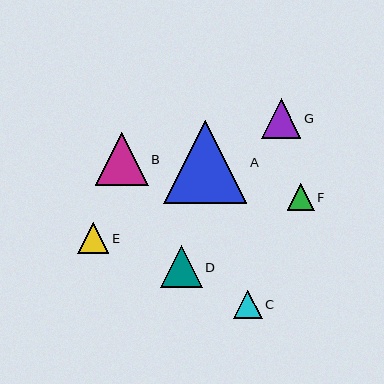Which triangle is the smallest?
Triangle F is the smallest with a size of approximately 27 pixels.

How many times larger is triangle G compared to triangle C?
Triangle G is approximately 1.4 times the size of triangle C.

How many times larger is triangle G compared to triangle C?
Triangle G is approximately 1.4 times the size of triangle C.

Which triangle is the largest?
Triangle A is the largest with a size of approximately 83 pixels.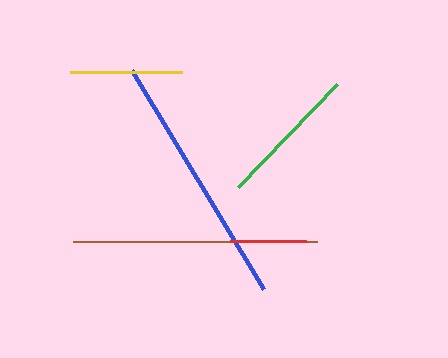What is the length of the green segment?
The green segment is approximately 142 pixels long.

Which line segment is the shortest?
The red line is the shortest at approximately 76 pixels.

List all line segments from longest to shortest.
From longest to shortest: blue, brown, green, yellow, red.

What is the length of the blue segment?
The blue segment is approximately 256 pixels long.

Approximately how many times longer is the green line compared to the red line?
The green line is approximately 1.9 times the length of the red line.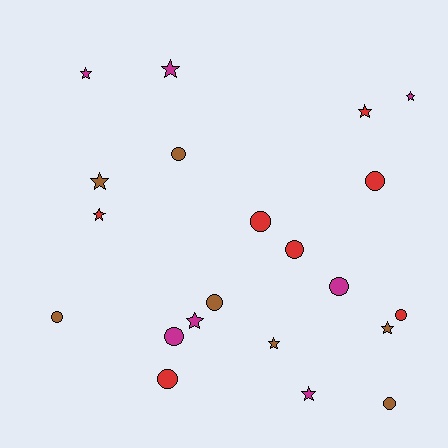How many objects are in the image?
There are 21 objects.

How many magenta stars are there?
There are 5 magenta stars.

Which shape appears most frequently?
Circle, with 11 objects.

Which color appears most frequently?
Red, with 7 objects.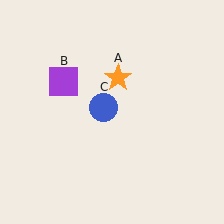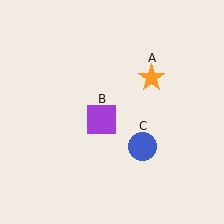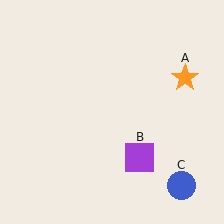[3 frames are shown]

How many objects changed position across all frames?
3 objects changed position: orange star (object A), purple square (object B), blue circle (object C).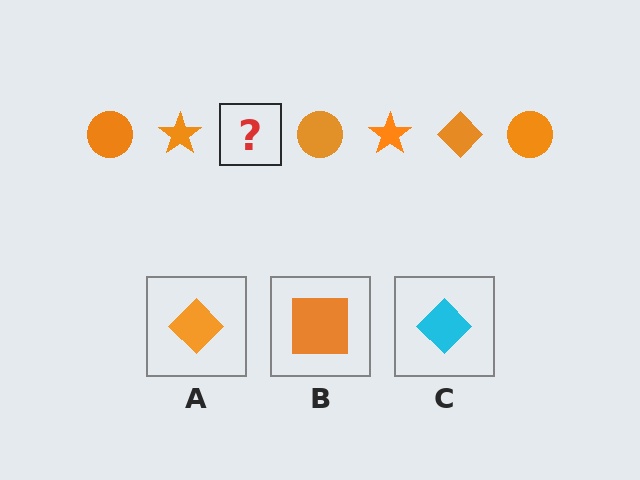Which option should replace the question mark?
Option A.